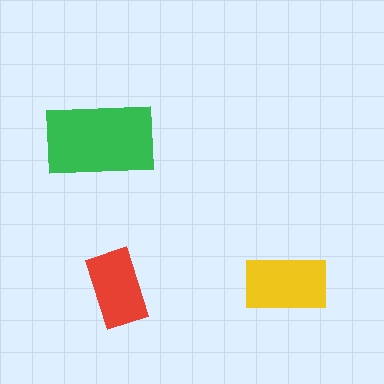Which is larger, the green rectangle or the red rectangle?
The green one.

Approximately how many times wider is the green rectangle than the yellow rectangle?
About 1.5 times wider.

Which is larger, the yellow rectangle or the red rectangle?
The yellow one.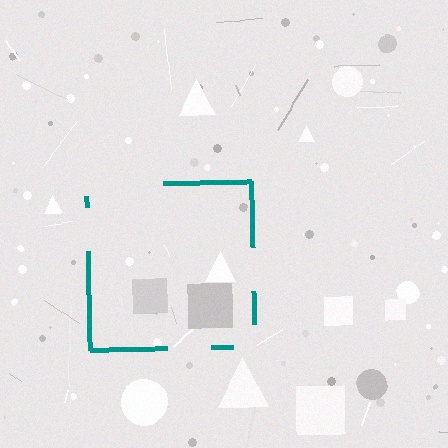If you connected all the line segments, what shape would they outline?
They would outline a square.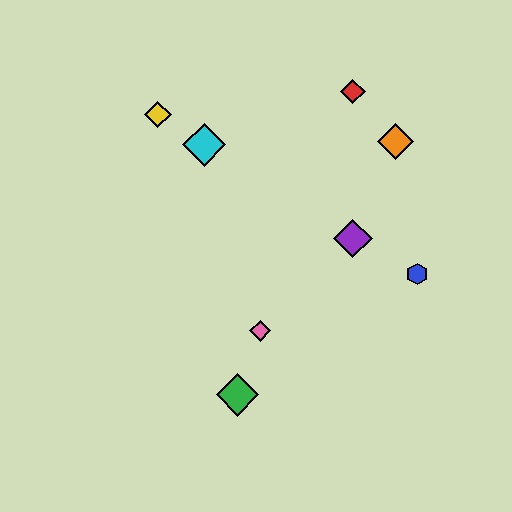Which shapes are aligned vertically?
The red diamond, the purple diamond are aligned vertically.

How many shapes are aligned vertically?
2 shapes (the red diamond, the purple diamond) are aligned vertically.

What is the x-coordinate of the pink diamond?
The pink diamond is at x≈260.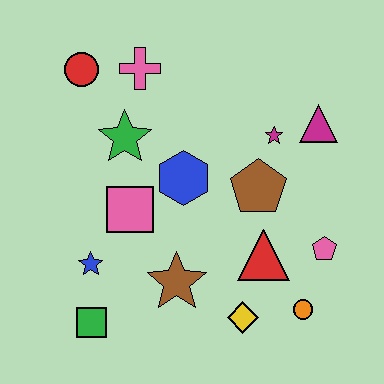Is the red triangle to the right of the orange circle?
No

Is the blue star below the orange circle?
No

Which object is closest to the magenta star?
The magenta triangle is closest to the magenta star.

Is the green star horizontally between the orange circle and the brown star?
No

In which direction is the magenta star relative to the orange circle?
The magenta star is above the orange circle.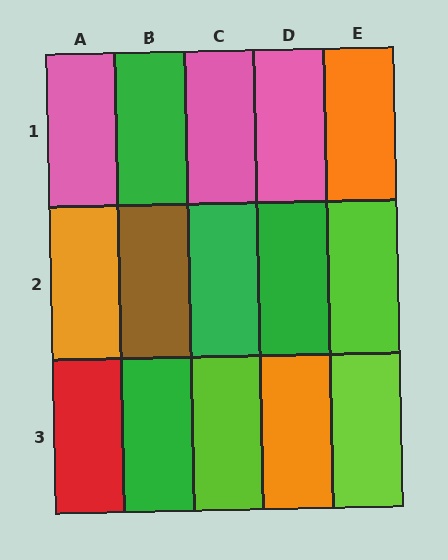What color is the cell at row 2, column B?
Brown.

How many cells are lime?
3 cells are lime.